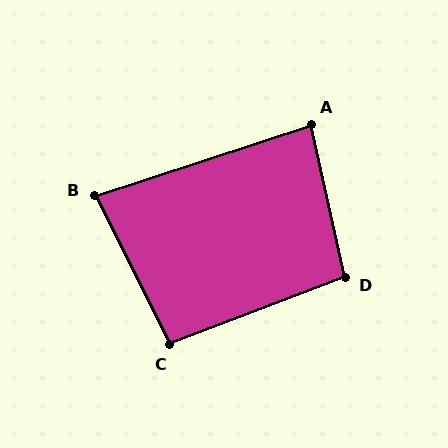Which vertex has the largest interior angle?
D, at approximately 99 degrees.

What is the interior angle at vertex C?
Approximately 96 degrees (obtuse).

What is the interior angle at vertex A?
Approximately 84 degrees (acute).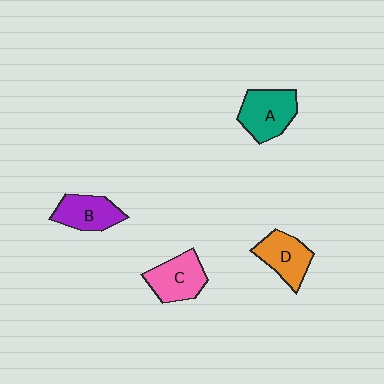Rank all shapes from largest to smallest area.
From largest to smallest: A (teal), C (pink), D (orange), B (purple).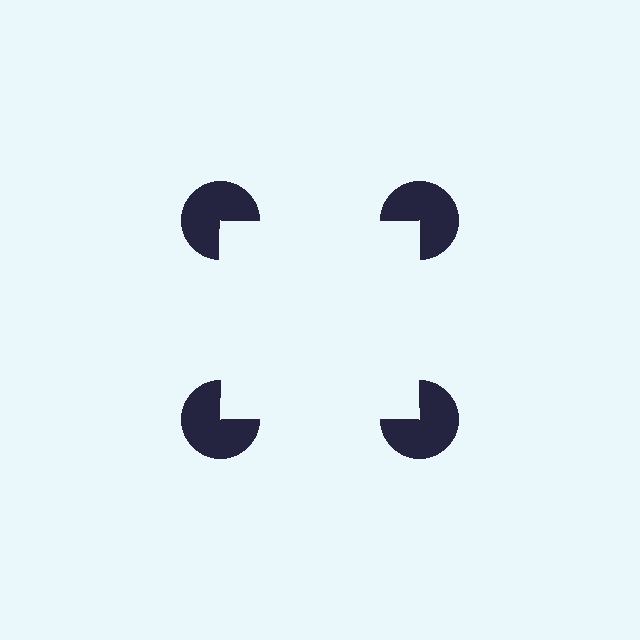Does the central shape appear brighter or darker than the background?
It typically appears slightly brighter than the background, even though no actual brightness change is drawn.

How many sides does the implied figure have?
4 sides.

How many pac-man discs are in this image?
There are 4 — one at each vertex of the illusory square.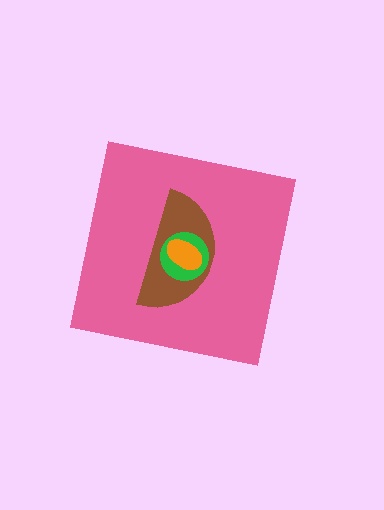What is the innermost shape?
The orange ellipse.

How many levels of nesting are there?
4.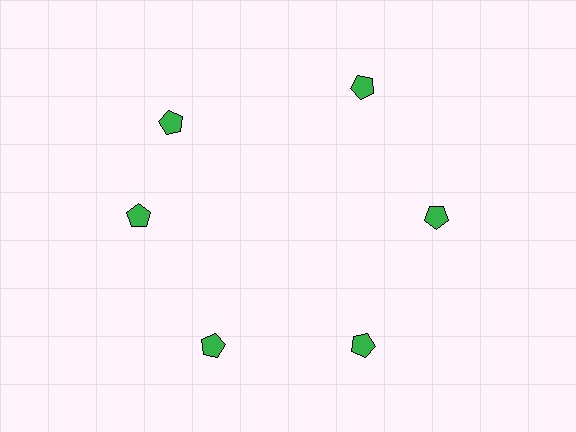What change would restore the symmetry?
The symmetry would be restored by rotating it back into even spacing with its neighbors so that all 6 pentagons sit at equal angles and equal distance from the center.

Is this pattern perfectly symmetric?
No. The 6 green pentagons are arranged in a ring, but one element near the 11 o'clock position is rotated out of alignment along the ring, breaking the 6-fold rotational symmetry.